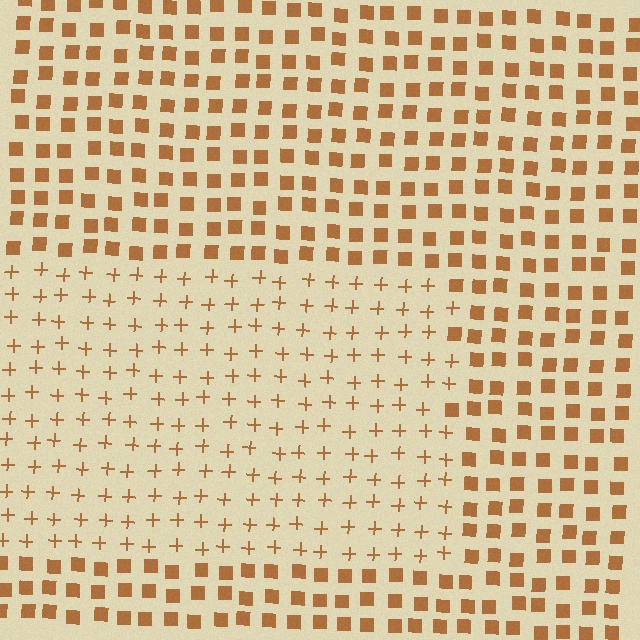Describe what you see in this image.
The image is filled with small brown elements arranged in a uniform grid. A rectangle-shaped region contains plus signs, while the surrounding area contains squares. The boundary is defined purely by the change in element shape.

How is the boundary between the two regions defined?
The boundary is defined by a change in element shape: plus signs inside vs. squares outside. All elements share the same color and spacing.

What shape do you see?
I see a rectangle.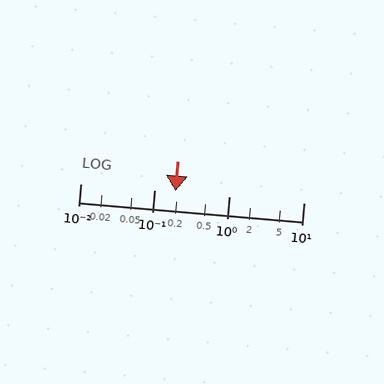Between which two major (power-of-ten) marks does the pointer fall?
The pointer is between 0.1 and 1.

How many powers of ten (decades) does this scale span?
The scale spans 3 decades, from 0.01 to 10.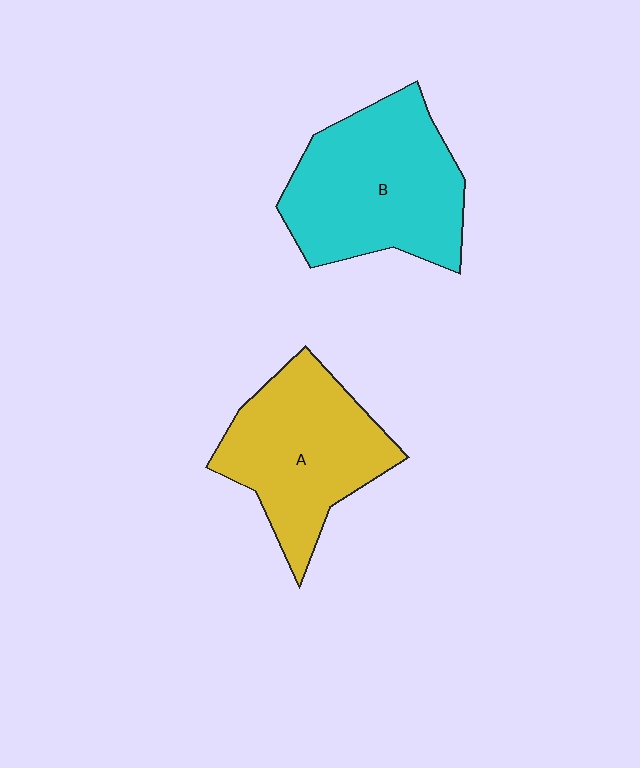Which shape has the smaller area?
Shape A (yellow).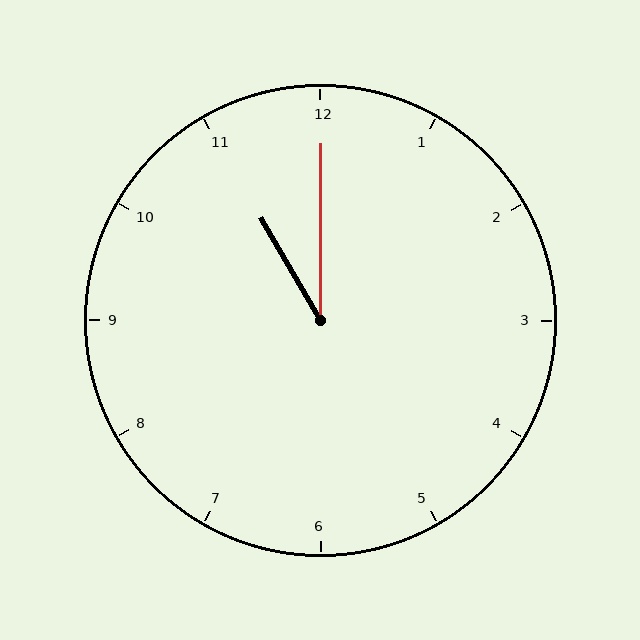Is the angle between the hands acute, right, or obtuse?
It is acute.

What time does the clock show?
11:00.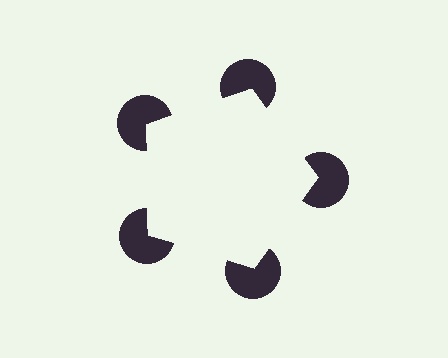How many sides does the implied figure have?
5 sides.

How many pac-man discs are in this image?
There are 5 — one at each vertex of the illusory pentagon.